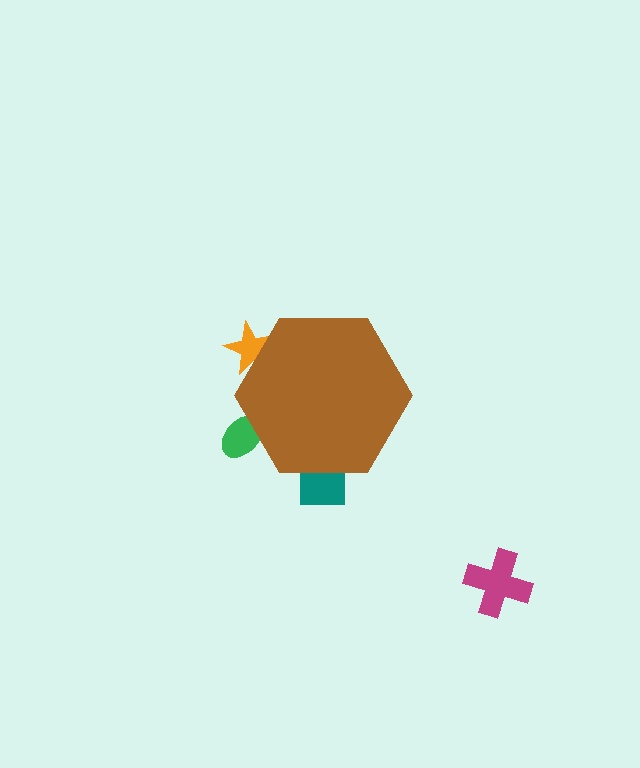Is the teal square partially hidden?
Yes, the teal square is partially hidden behind the brown hexagon.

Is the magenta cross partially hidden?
No, the magenta cross is fully visible.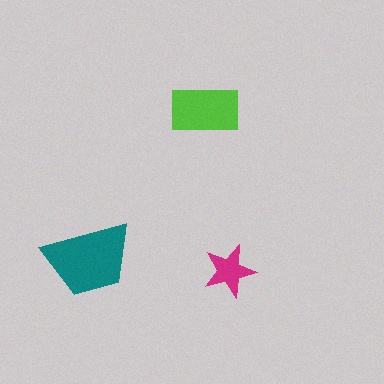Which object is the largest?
The teal trapezoid.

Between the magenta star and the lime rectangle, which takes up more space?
The lime rectangle.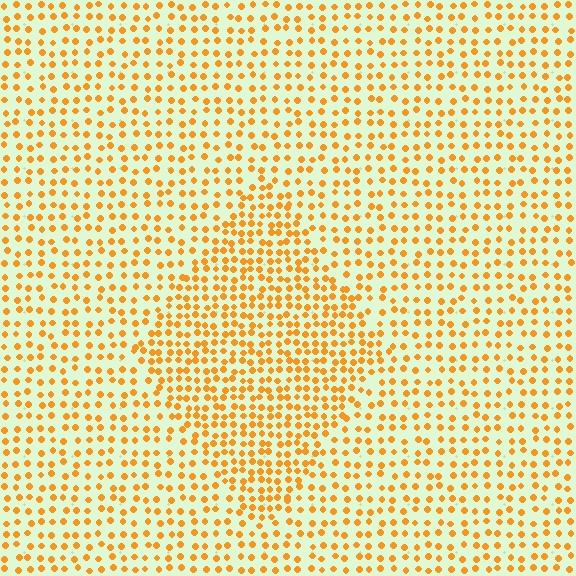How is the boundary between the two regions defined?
The boundary is defined by a change in element density (approximately 1.6x ratio). All elements are the same color, size, and shape.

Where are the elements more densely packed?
The elements are more densely packed inside the diamond boundary.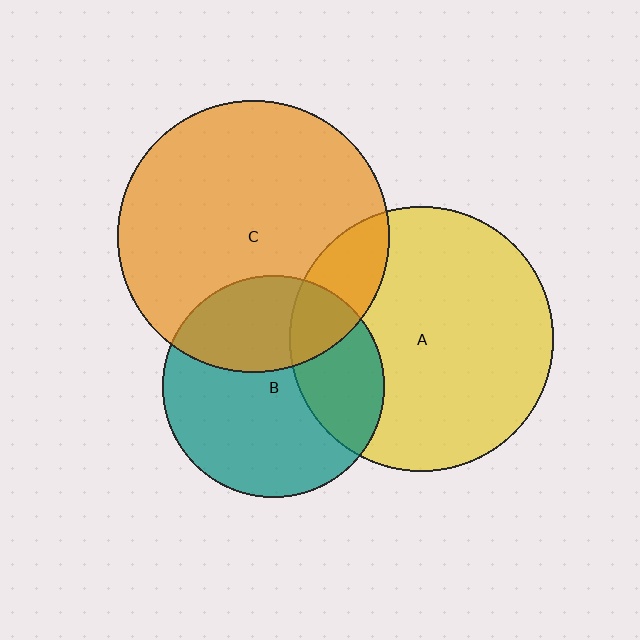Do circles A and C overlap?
Yes.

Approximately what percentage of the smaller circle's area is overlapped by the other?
Approximately 15%.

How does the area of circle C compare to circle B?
Approximately 1.5 times.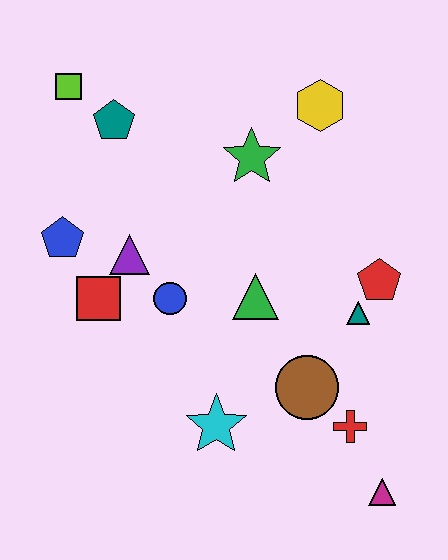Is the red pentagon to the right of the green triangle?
Yes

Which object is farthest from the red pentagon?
The lime square is farthest from the red pentagon.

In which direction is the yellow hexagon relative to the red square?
The yellow hexagon is to the right of the red square.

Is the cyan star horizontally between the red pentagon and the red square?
Yes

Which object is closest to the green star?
The yellow hexagon is closest to the green star.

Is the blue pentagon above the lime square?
No